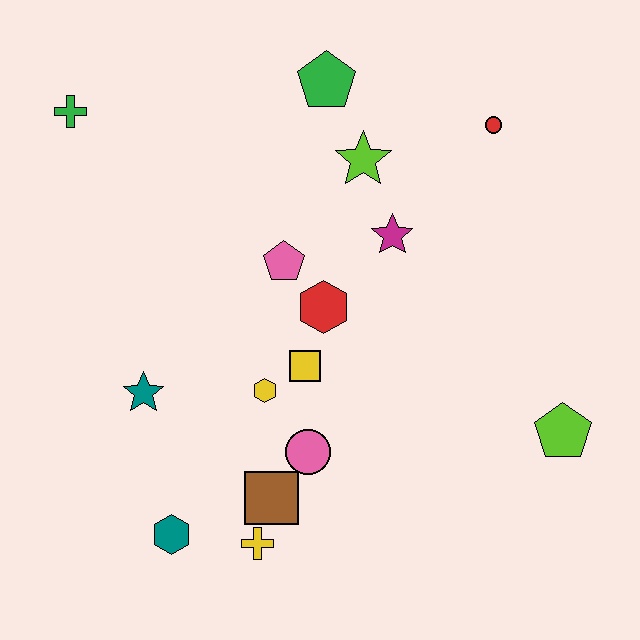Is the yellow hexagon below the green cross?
Yes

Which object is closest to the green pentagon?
The lime star is closest to the green pentagon.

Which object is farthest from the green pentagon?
The teal hexagon is farthest from the green pentagon.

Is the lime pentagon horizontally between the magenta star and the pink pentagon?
No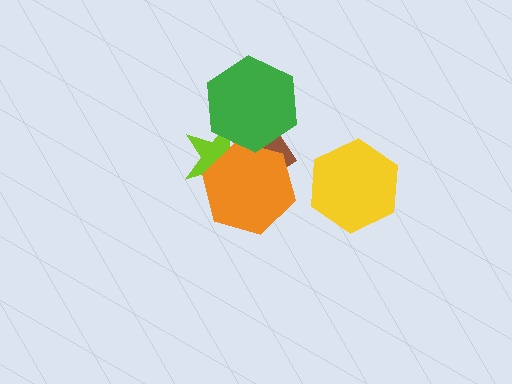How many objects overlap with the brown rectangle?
3 objects overlap with the brown rectangle.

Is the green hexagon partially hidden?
No, no other shape covers it.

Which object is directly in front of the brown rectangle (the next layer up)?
The lime star is directly in front of the brown rectangle.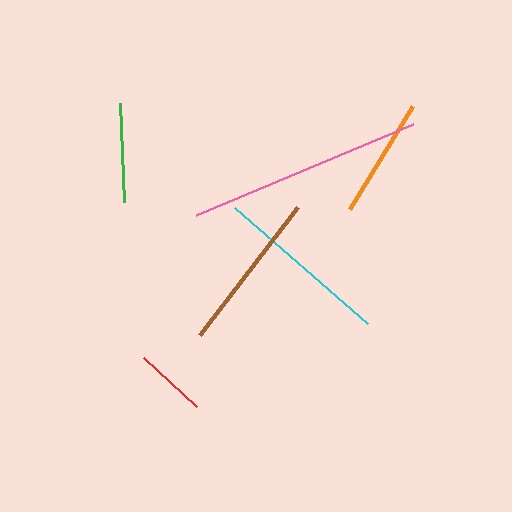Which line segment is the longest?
The pink line is the longest at approximately 235 pixels.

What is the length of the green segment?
The green segment is approximately 99 pixels long.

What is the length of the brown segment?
The brown segment is approximately 161 pixels long.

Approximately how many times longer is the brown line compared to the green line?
The brown line is approximately 1.6 times the length of the green line.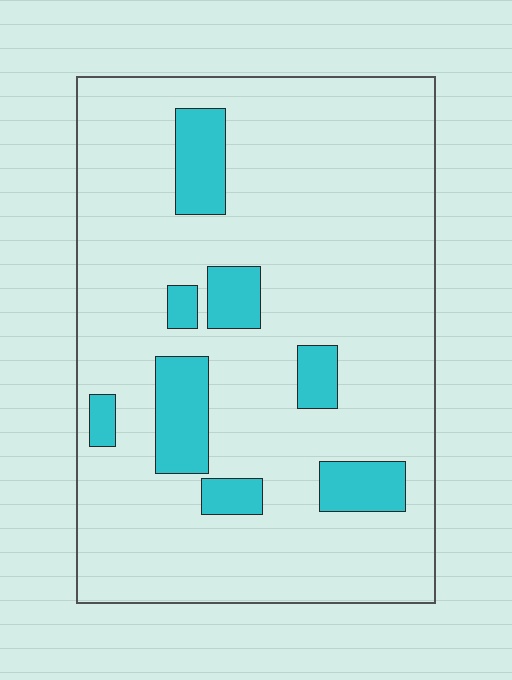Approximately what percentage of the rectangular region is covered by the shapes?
Approximately 15%.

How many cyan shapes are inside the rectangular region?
8.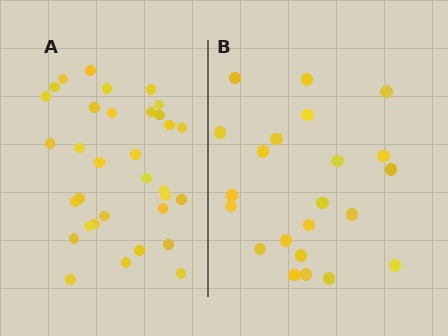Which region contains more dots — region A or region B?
Region A (the left region) has more dots.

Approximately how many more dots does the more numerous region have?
Region A has roughly 12 or so more dots than region B.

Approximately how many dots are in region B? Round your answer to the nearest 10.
About 20 dots. (The exact count is 22, which rounds to 20.)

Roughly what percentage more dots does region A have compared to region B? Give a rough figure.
About 50% more.